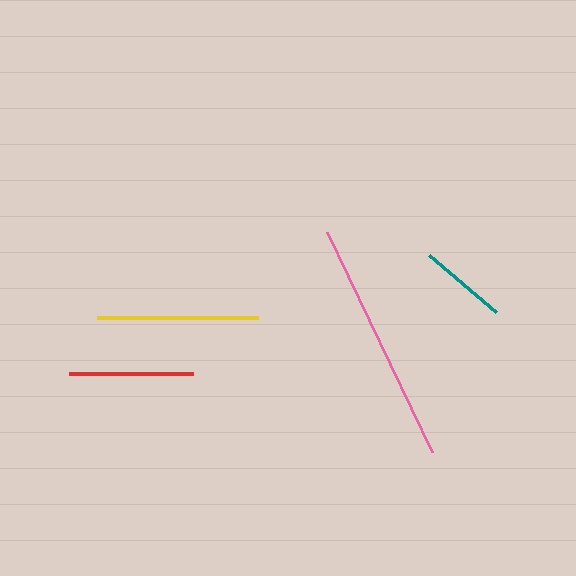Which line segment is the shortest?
The teal line is the shortest at approximately 88 pixels.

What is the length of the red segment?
The red segment is approximately 124 pixels long.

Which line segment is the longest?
The pink line is the longest at approximately 243 pixels.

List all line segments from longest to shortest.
From longest to shortest: pink, yellow, red, teal.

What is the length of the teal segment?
The teal segment is approximately 88 pixels long.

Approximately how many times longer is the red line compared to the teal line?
The red line is approximately 1.4 times the length of the teal line.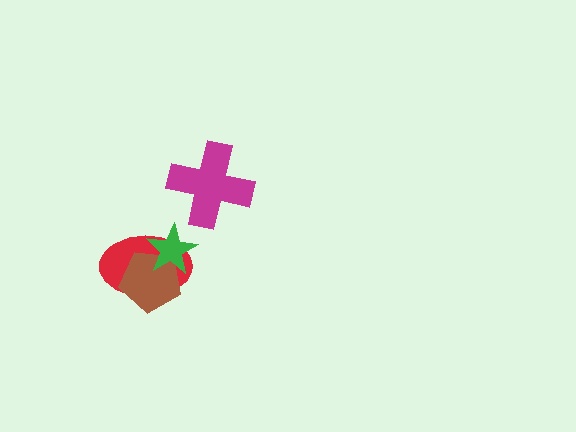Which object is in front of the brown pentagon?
The green star is in front of the brown pentagon.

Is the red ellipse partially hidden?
Yes, it is partially covered by another shape.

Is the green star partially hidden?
No, no other shape covers it.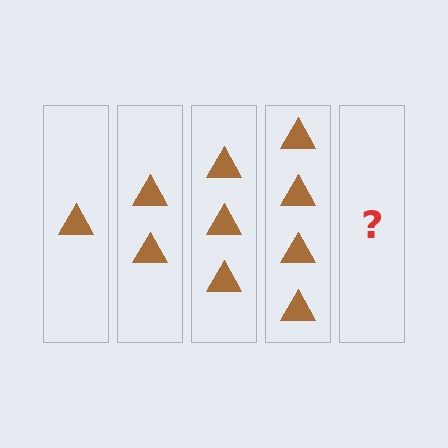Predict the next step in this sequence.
The next step is 5 triangles.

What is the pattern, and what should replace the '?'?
The pattern is that each step adds one more triangle. The '?' should be 5 triangles.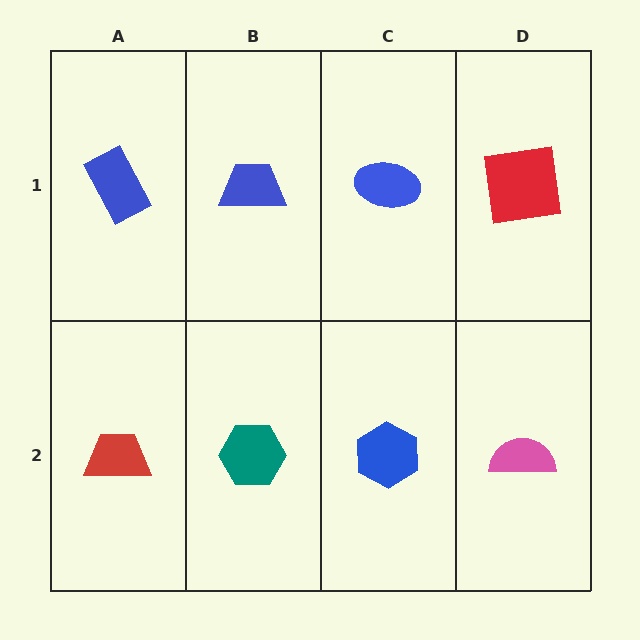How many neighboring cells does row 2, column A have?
2.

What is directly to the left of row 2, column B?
A red trapezoid.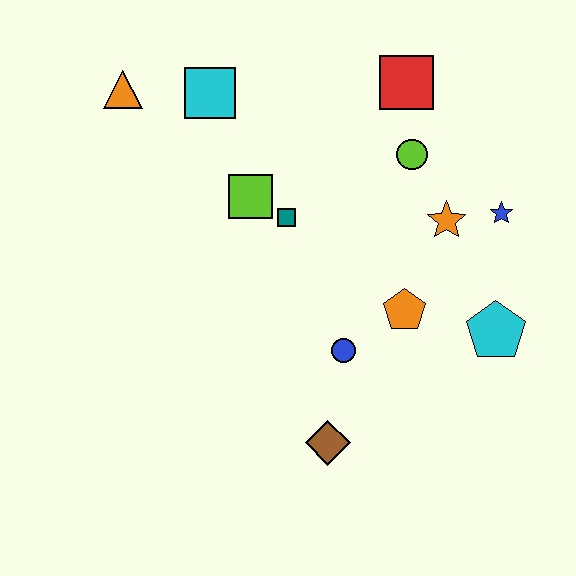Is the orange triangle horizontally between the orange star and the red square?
No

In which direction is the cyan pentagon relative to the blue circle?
The cyan pentagon is to the right of the blue circle.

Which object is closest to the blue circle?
The orange pentagon is closest to the blue circle.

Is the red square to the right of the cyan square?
Yes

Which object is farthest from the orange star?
The orange triangle is farthest from the orange star.